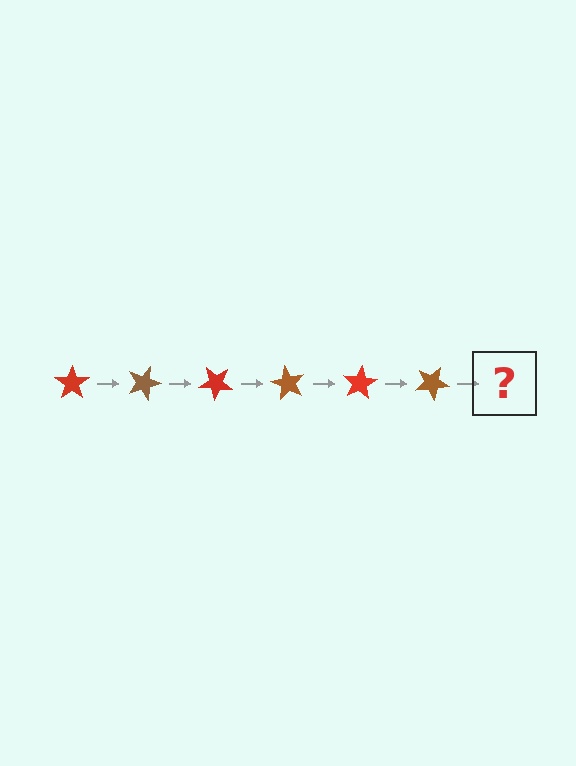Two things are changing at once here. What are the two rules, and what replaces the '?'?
The two rules are that it rotates 20 degrees each step and the color cycles through red and brown. The '?' should be a red star, rotated 120 degrees from the start.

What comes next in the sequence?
The next element should be a red star, rotated 120 degrees from the start.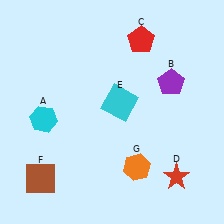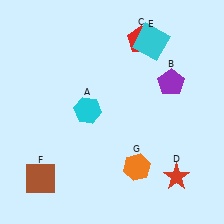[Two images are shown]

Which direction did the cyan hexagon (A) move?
The cyan hexagon (A) moved right.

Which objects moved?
The objects that moved are: the cyan hexagon (A), the cyan square (E).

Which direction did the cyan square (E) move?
The cyan square (E) moved up.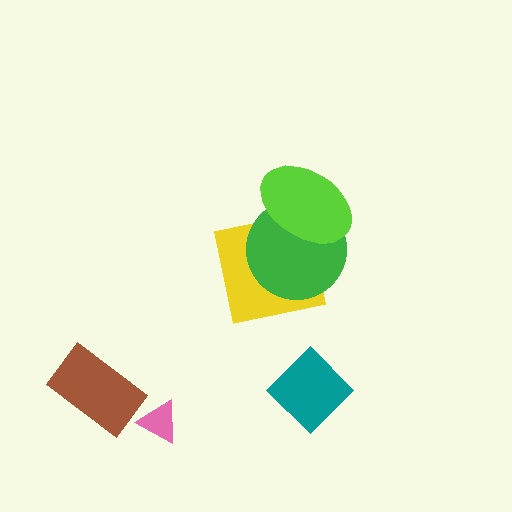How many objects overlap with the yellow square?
2 objects overlap with the yellow square.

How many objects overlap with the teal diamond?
0 objects overlap with the teal diamond.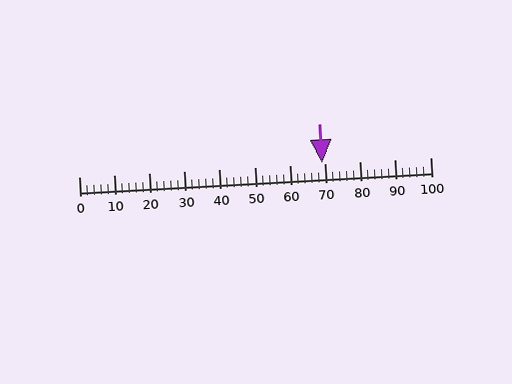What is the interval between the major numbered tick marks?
The major tick marks are spaced 10 units apart.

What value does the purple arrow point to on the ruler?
The purple arrow points to approximately 69.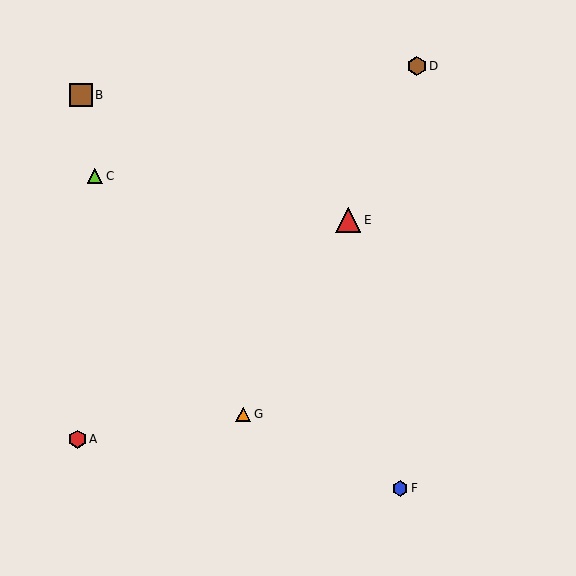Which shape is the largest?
The red triangle (labeled E) is the largest.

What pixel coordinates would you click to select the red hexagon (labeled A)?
Click at (78, 439) to select the red hexagon A.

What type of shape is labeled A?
Shape A is a red hexagon.